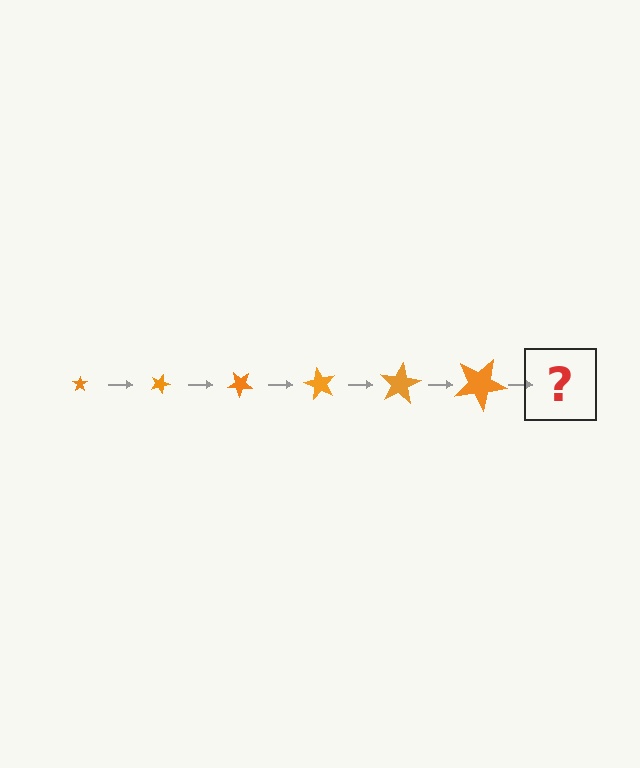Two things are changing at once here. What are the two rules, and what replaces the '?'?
The two rules are that the star grows larger each step and it rotates 20 degrees each step. The '?' should be a star, larger than the previous one and rotated 120 degrees from the start.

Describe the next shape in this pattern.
It should be a star, larger than the previous one and rotated 120 degrees from the start.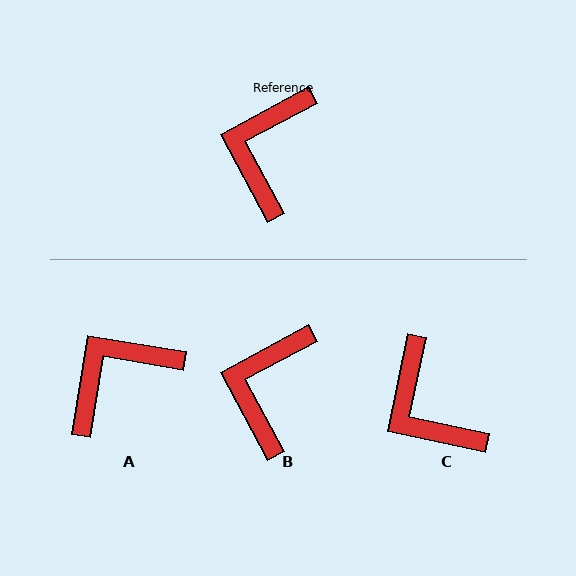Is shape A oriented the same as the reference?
No, it is off by about 37 degrees.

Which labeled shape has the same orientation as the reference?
B.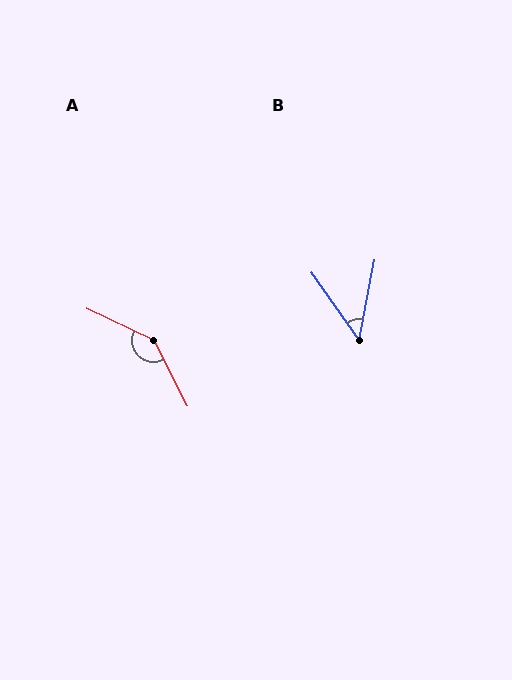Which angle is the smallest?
B, at approximately 46 degrees.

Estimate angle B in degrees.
Approximately 46 degrees.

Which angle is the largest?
A, at approximately 142 degrees.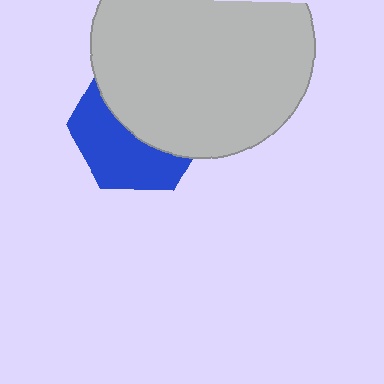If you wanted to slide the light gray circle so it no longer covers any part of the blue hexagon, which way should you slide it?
Slide it up — that is the most direct way to separate the two shapes.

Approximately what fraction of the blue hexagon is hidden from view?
Roughly 54% of the blue hexagon is hidden behind the light gray circle.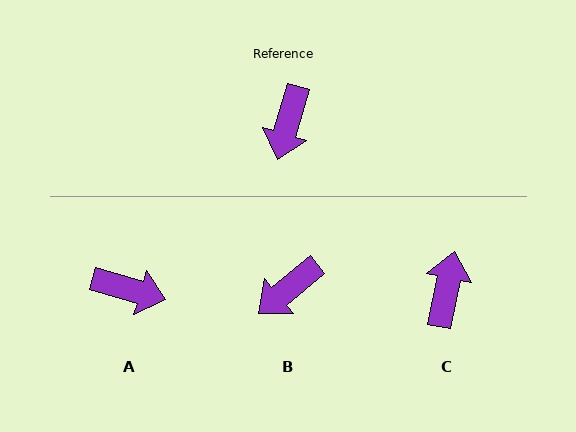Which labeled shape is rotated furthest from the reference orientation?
C, about 176 degrees away.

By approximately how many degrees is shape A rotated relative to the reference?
Approximately 90 degrees counter-clockwise.